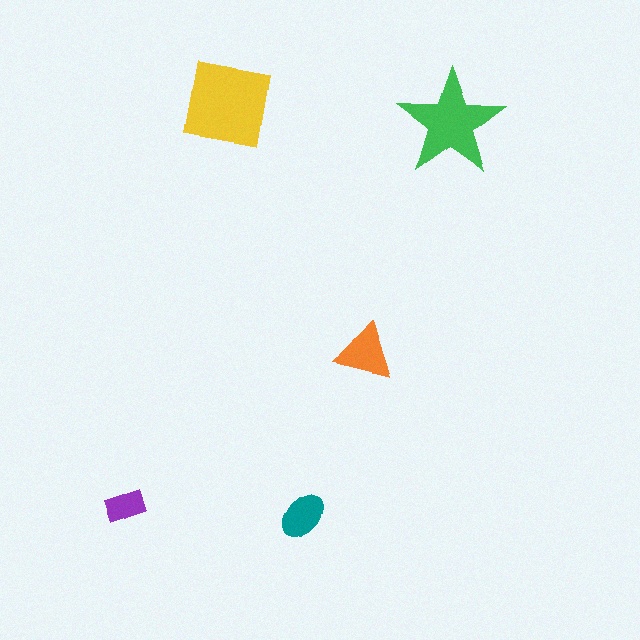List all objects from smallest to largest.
The purple rectangle, the teal ellipse, the orange triangle, the green star, the yellow square.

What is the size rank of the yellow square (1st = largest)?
1st.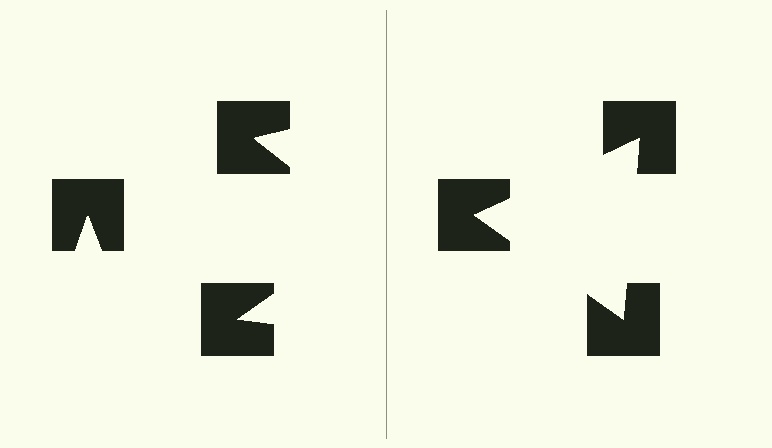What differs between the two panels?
The notched squares are positioned identically on both sides; only the wedge orientations differ. On the right they align to a triangle; on the left they are misaligned.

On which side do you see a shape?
An illusory triangle appears on the right side. On the left side the wedge cuts are rotated, so no coherent shape forms.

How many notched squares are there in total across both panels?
6 — 3 on each side.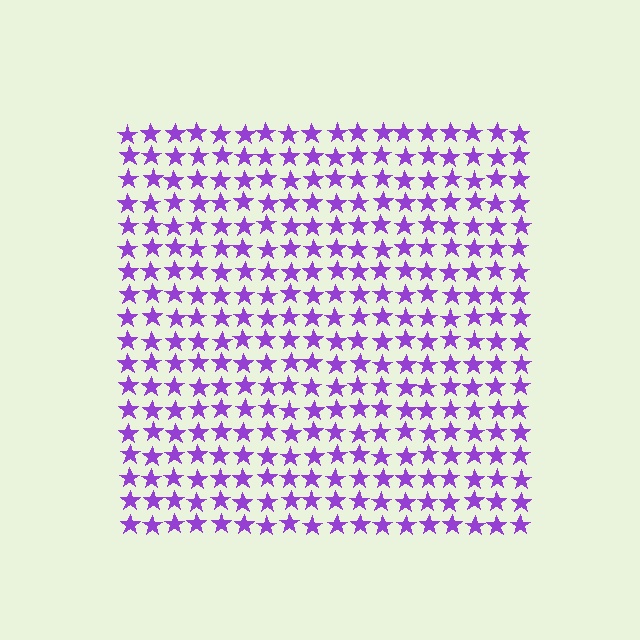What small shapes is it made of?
It is made of small stars.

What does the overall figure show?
The overall figure shows a square.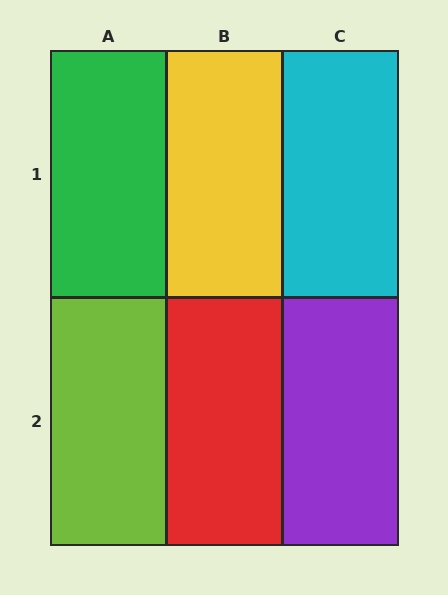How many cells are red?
1 cell is red.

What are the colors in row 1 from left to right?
Green, yellow, cyan.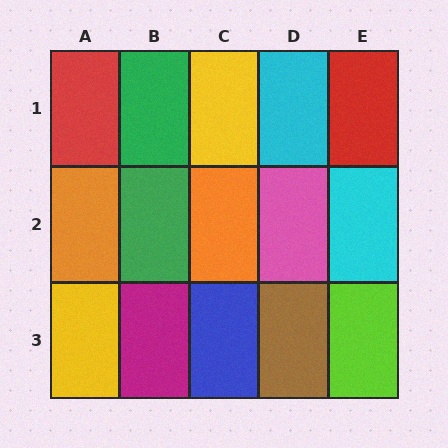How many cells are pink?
1 cell is pink.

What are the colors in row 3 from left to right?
Yellow, magenta, blue, brown, lime.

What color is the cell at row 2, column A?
Orange.